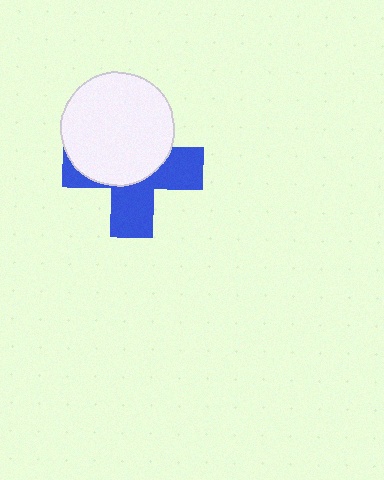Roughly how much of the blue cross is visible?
About half of it is visible (roughly 47%).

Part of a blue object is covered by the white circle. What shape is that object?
It is a cross.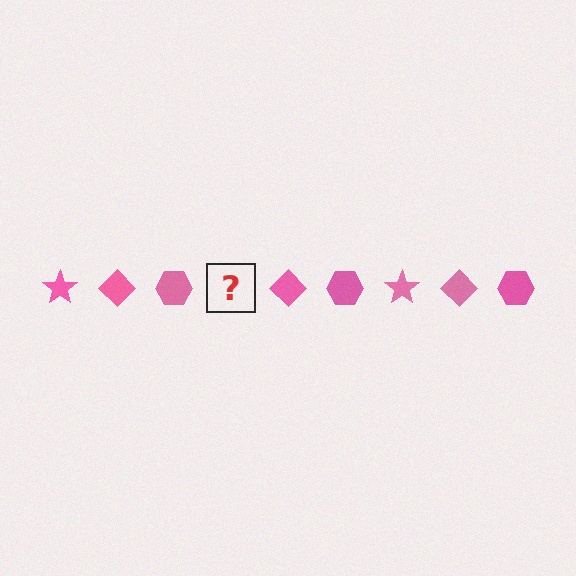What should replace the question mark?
The question mark should be replaced with a pink star.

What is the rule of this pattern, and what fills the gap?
The rule is that the pattern cycles through star, diamond, hexagon shapes in pink. The gap should be filled with a pink star.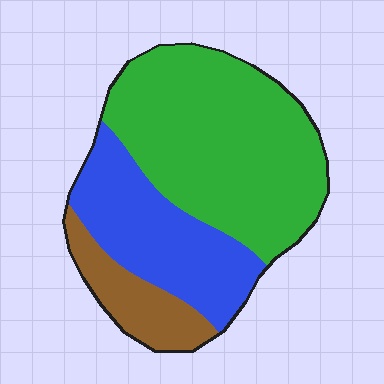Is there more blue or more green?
Green.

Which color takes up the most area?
Green, at roughly 55%.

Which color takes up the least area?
Brown, at roughly 15%.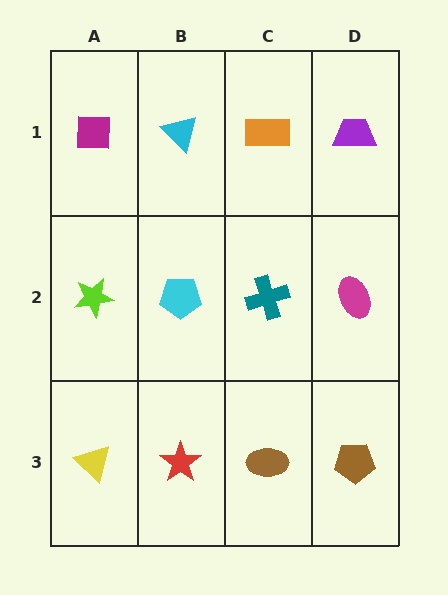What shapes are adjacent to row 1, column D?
A magenta ellipse (row 2, column D), an orange rectangle (row 1, column C).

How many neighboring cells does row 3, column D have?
2.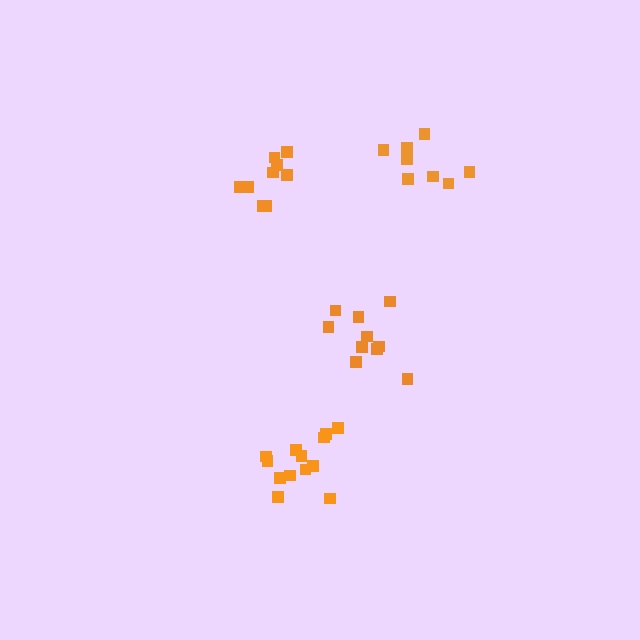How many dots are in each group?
Group 1: 13 dots, Group 2: 8 dots, Group 3: 9 dots, Group 4: 10 dots (40 total).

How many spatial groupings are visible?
There are 4 spatial groupings.